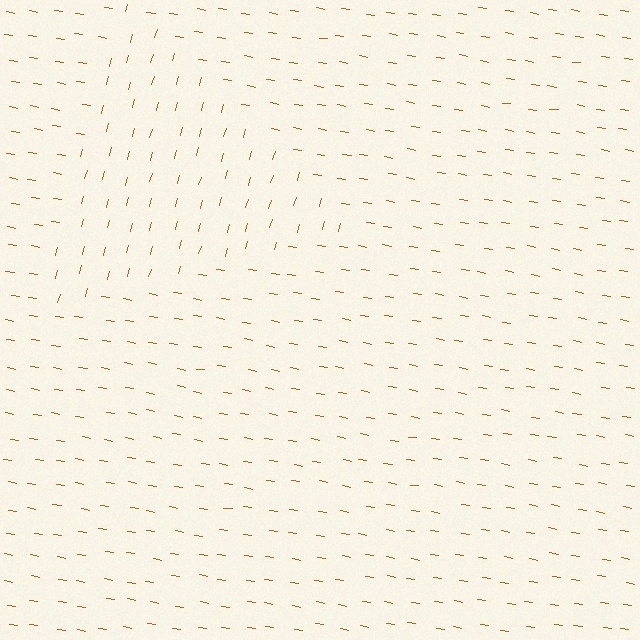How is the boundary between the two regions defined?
The boundary is defined purely by a change in line orientation (approximately 83 degrees difference). All lines are the same color and thickness.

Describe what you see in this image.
The image is filled with small brown line segments. A triangle region in the image has lines oriented differently from the surrounding lines, creating a visible texture boundary.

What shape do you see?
I see a triangle.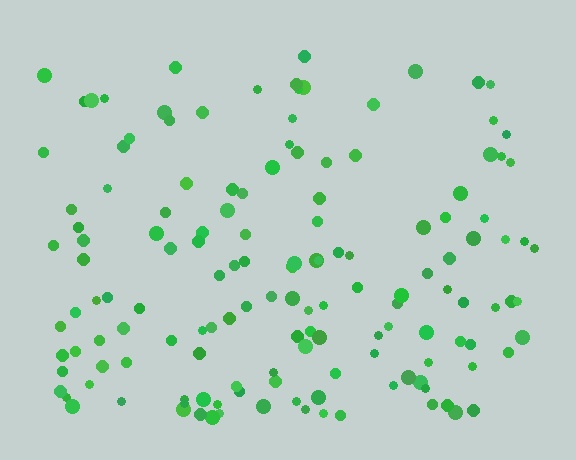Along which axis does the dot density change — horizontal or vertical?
Vertical.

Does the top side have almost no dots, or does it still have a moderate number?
Still a moderate number, just noticeably fewer than the bottom.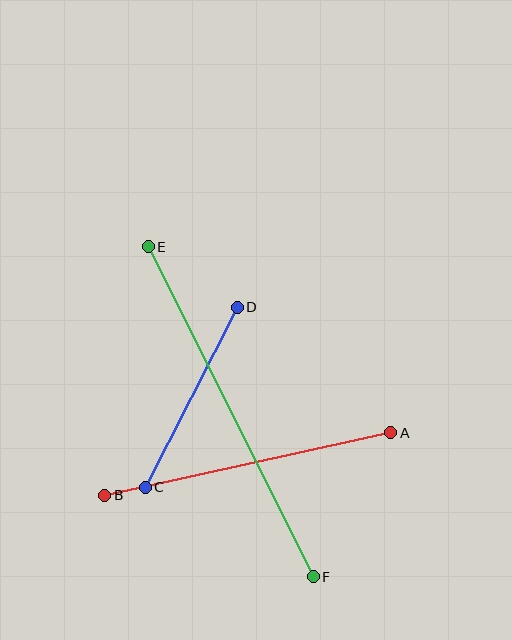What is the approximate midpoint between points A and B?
The midpoint is at approximately (248, 464) pixels.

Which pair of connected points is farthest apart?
Points E and F are farthest apart.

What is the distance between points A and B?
The distance is approximately 293 pixels.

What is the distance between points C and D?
The distance is approximately 202 pixels.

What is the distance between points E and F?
The distance is approximately 369 pixels.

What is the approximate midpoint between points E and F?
The midpoint is at approximately (231, 412) pixels.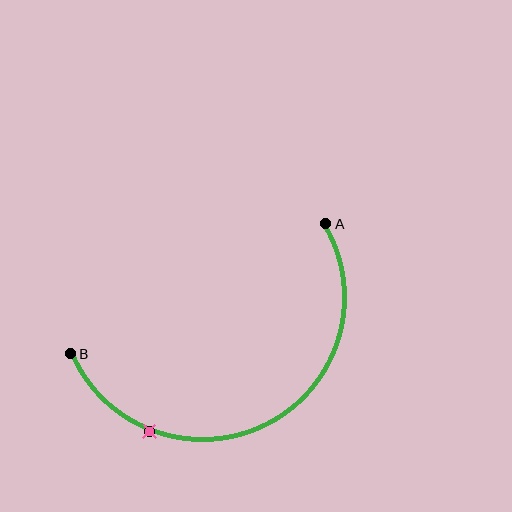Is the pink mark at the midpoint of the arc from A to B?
No. The pink mark lies on the arc but is closer to endpoint B. The arc midpoint would be at the point on the curve equidistant along the arc from both A and B.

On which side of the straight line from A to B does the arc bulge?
The arc bulges below the straight line connecting A and B.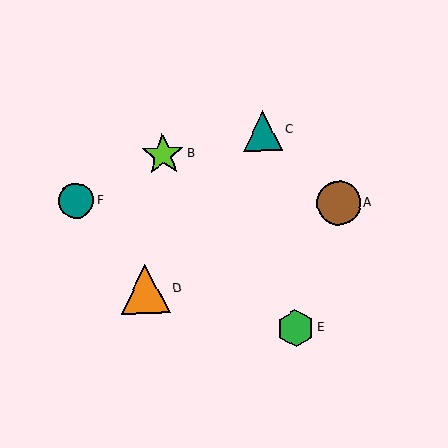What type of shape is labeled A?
Shape A is a brown circle.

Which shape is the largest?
The orange triangle (labeled D) is the largest.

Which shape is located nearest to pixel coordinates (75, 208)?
The teal circle (labeled F) at (76, 201) is nearest to that location.